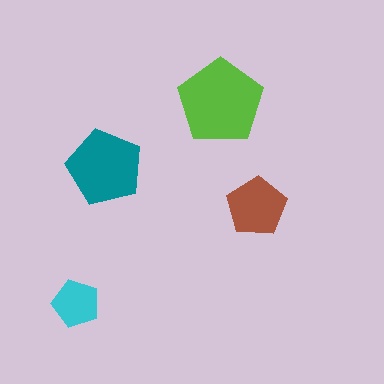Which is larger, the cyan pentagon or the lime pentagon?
The lime one.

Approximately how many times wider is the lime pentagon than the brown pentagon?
About 1.5 times wider.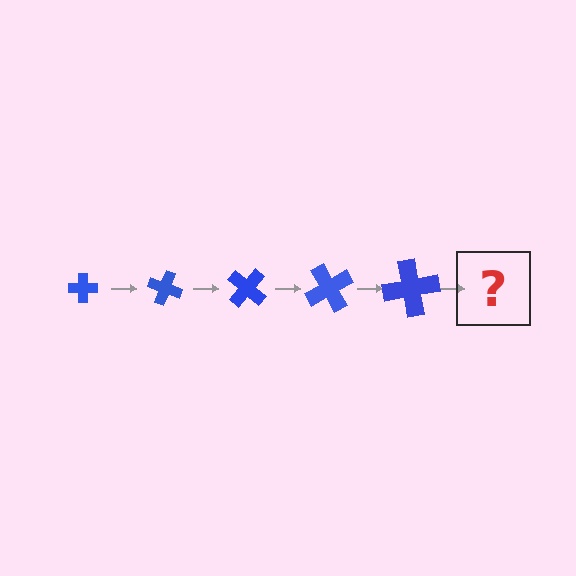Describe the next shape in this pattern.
It should be a cross, larger than the previous one and rotated 100 degrees from the start.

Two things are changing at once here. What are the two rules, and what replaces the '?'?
The two rules are that the cross grows larger each step and it rotates 20 degrees each step. The '?' should be a cross, larger than the previous one and rotated 100 degrees from the start.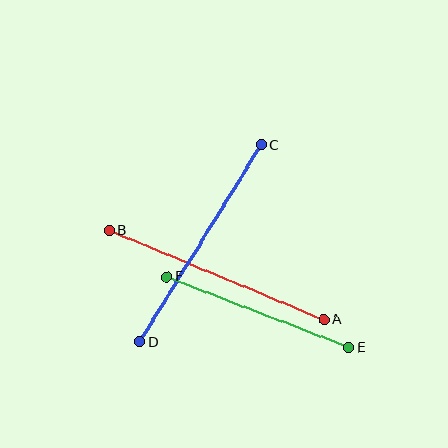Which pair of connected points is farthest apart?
Points A and B are farthest apart.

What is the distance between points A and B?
The distance is approximately 232 pixels.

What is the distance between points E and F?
The distance is approximately 195 pixels.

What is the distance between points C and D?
The distance is approximately 231 pixels.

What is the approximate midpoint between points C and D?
The midpoint is at approximately (201, 243) pixels.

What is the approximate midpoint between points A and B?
The midpoint is at approximately (217, 275) pixels.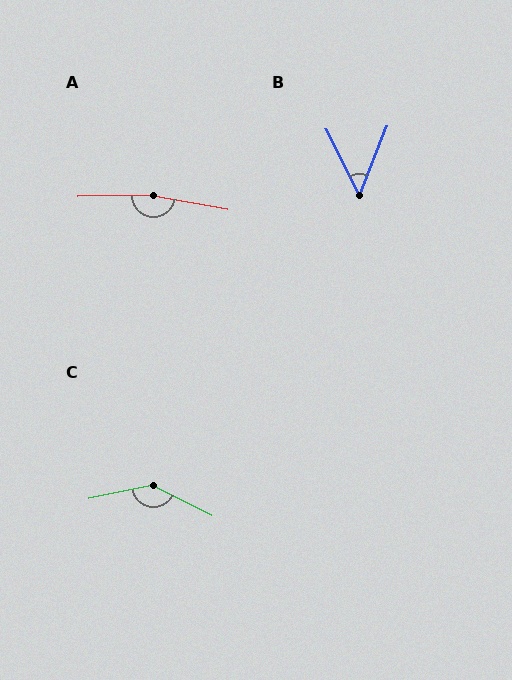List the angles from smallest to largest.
B (48°), C (141°), A (168°).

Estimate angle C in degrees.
Approximately 141 degrees.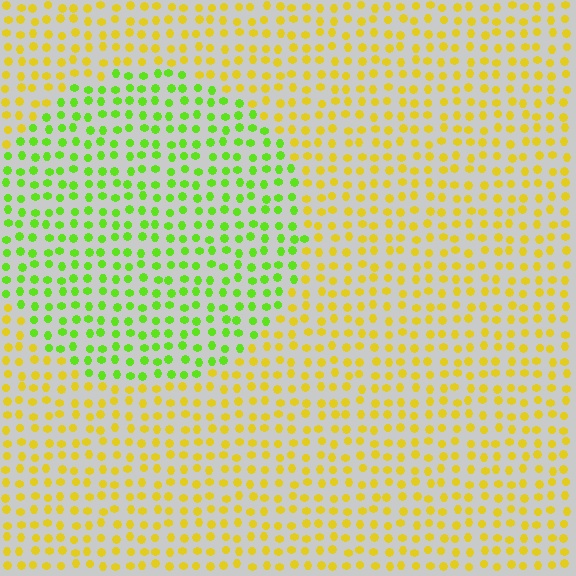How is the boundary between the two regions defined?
The boundary is defined purely by a slight shift in hue (about 47 degrees). Spacing, size, and orientation are identical on both sides.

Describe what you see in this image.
The image is filled with small yellow elements in a uniform arrangement. A circle-shaped region is visible where the elements are tinted to a slightly different hue, forming a subtle color boundary.